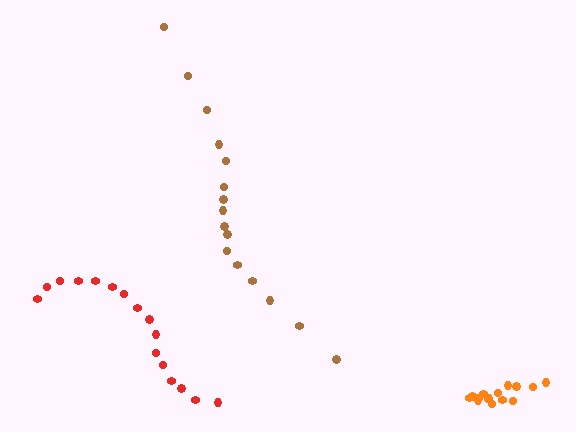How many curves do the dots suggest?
There are 3 distinct paths.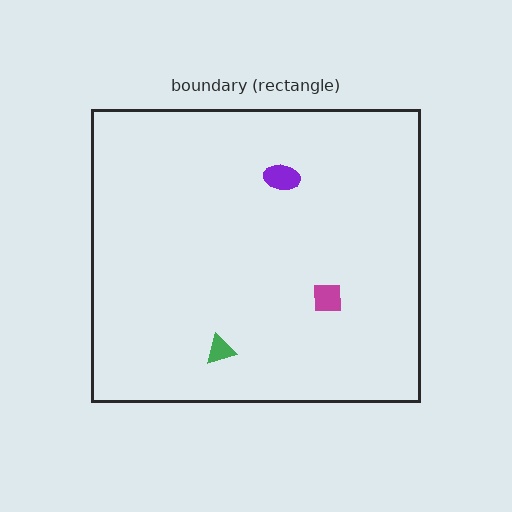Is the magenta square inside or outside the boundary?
Inside.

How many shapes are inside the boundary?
3 inside, 0 outside.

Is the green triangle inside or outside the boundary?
Inside.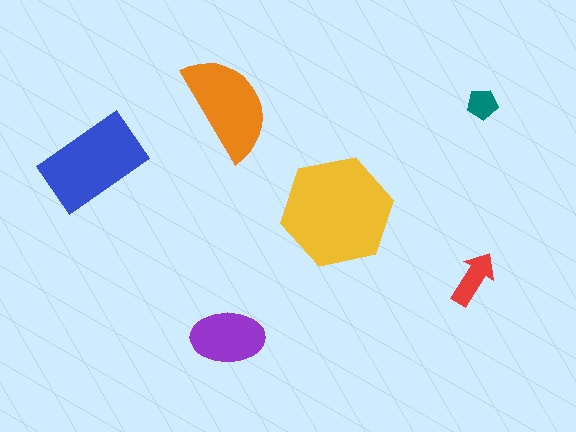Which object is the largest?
The yellow hexagon.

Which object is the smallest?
The teal pentagon.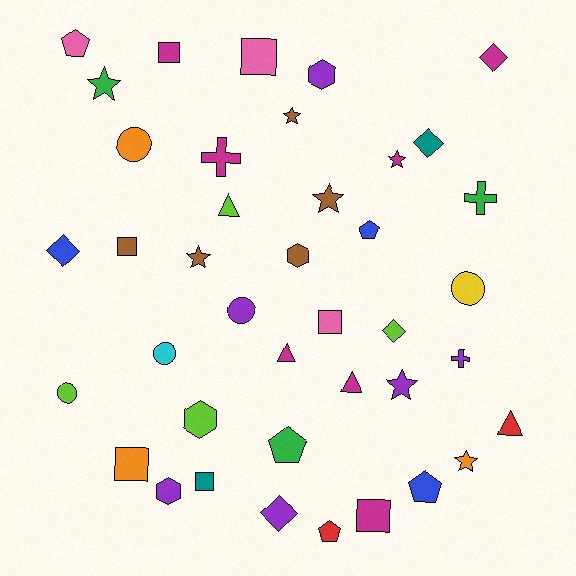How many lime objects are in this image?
There are 4 lime objects.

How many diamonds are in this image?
There are 5 diamonds.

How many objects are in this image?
There are 40 objects.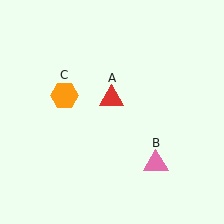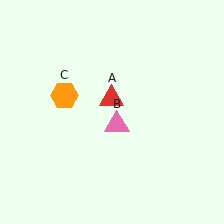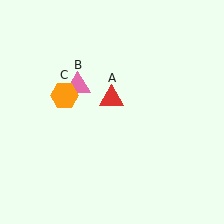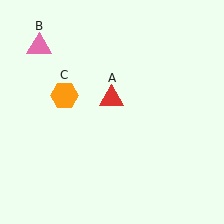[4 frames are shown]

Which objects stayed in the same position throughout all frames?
Red triangle (object A) and orange hexagon (object C) remained stationary.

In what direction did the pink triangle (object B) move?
The pink triangle (object B) moved up and to the left.